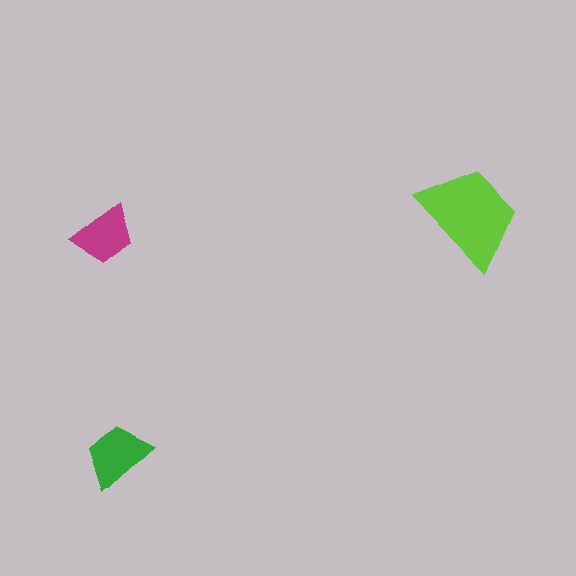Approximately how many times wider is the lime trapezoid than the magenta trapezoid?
About 1.5 times wider.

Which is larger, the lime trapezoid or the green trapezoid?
The lime one.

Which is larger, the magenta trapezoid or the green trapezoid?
The green one.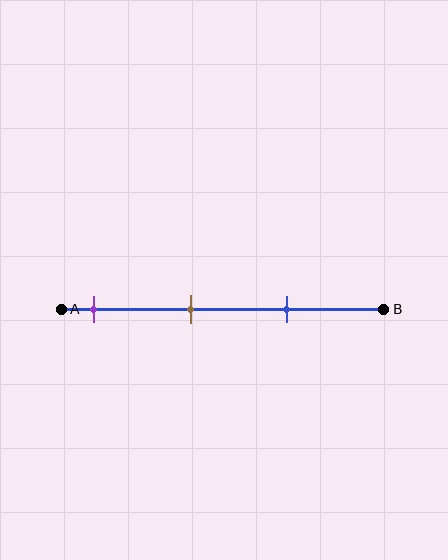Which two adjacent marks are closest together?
The brown and blue marks are the closest adjacent pair.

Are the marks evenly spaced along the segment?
Yes, the marks are approximately evenly spaced.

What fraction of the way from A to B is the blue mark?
The blue mark is approximately 70% (0.7) of the way from A to B.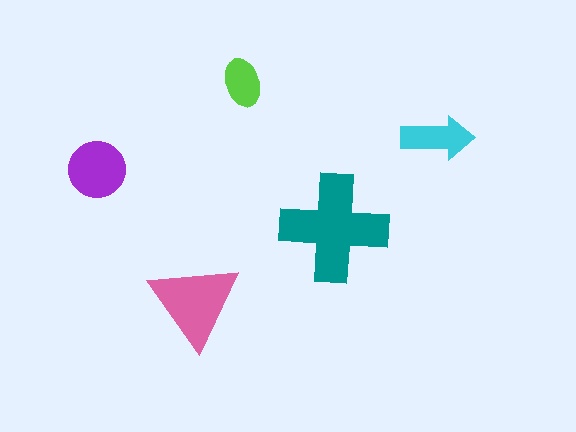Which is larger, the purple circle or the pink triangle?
The pink triangle.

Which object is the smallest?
The lime ellipse.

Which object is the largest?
The teal cross.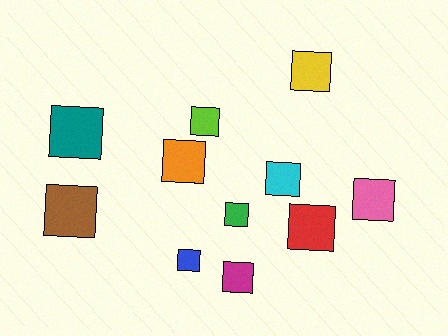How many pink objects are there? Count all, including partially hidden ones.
There is 1 pink object.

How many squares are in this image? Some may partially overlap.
There are 11 squares.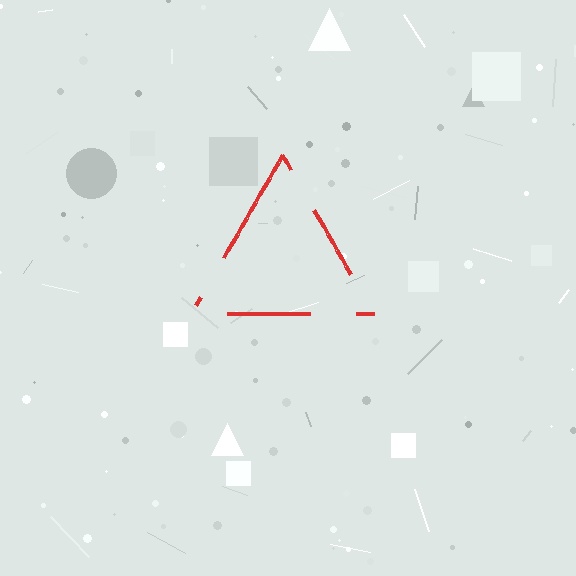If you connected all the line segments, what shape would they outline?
They would outline a triangle.